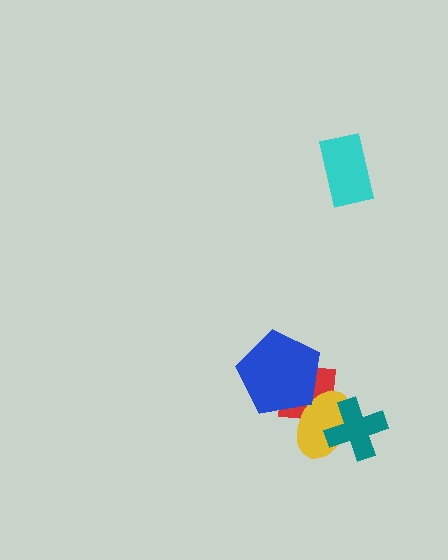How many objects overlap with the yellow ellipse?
3 objects overlap with the yellow ellipse.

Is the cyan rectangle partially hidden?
No, no other shape covers it.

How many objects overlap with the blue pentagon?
2 objects overlap with the blue pentagon.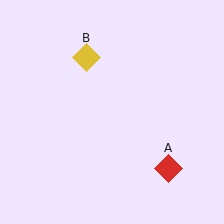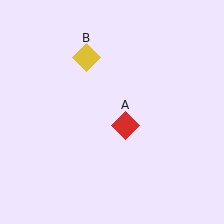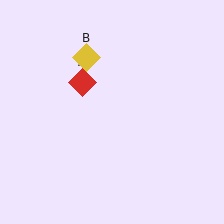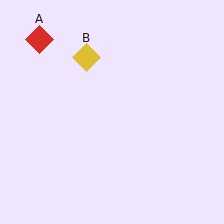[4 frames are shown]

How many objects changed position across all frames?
1 object changed position: red diamond (object A).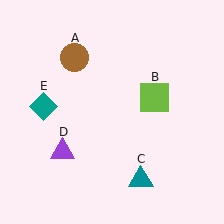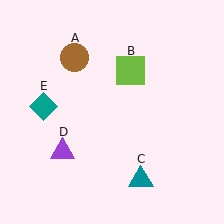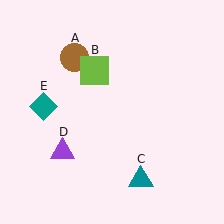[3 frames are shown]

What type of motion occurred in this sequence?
The lime square (object B) rotated counterclockwise around the center of the scene.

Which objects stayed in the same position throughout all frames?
Brown circle (object A) and teal triangle (object C) and purple triangle (object D) and teal diamond (object E) remained stationary.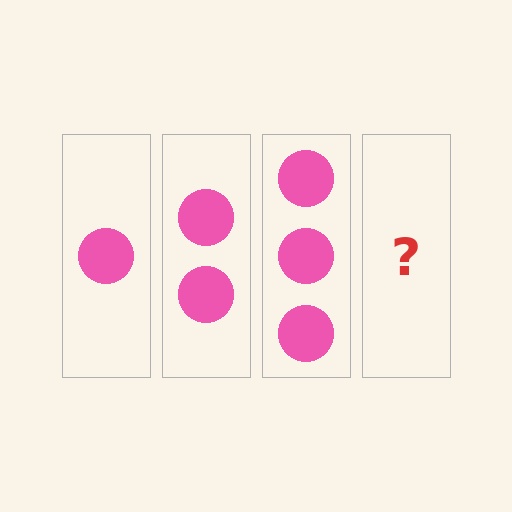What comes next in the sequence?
The next element should be 4 circles.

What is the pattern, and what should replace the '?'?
The pattern is that each step adds one more circle. The '?' should be 4 circles.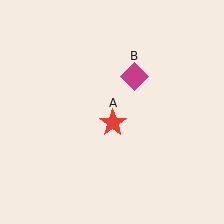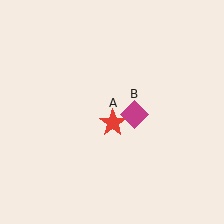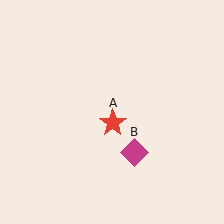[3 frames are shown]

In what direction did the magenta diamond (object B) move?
The magenta diamond (object B) moved down.